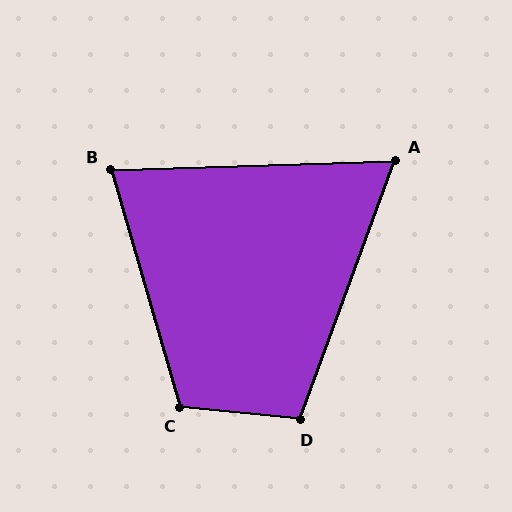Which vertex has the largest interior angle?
C, at approximately 112 degrees.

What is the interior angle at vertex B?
Approximately 76 degrees (acute).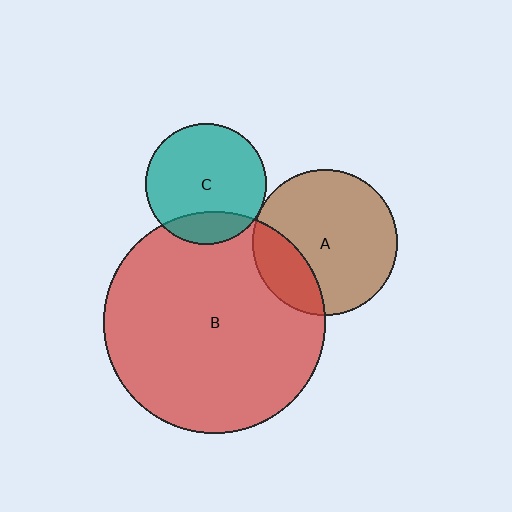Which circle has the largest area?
Circle B (red).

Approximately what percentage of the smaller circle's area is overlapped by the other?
Approximately 5%.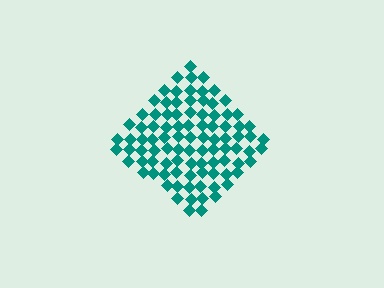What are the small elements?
The small elements are diamonds.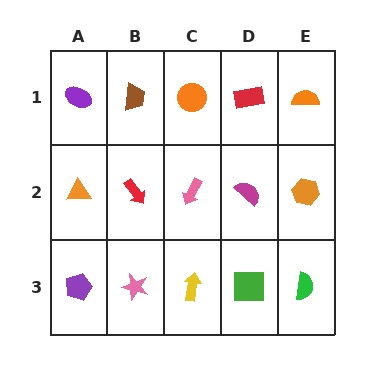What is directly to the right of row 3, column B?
A yellow arrow.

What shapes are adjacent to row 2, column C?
An orange circle (row 1, column C), a yellow arrow (row 3, column C), a red arrow (row 2, column B), a magenta semicircle (row 2, column D).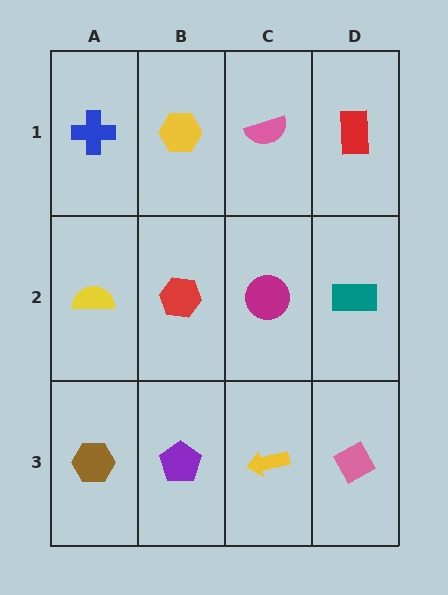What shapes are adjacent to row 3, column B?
A red hexagon (row 2, column B), a brown hexagon (row 3, column A), a yellow arrow (row 3, column C).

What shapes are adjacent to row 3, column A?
A yellow semicircle (row 2, column A), a purple pentagon (row 3, column B).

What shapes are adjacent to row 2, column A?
A blue cross (row 1, column A), a brown hexagon (row 3, column A), a red hexagon (row 2, column B).